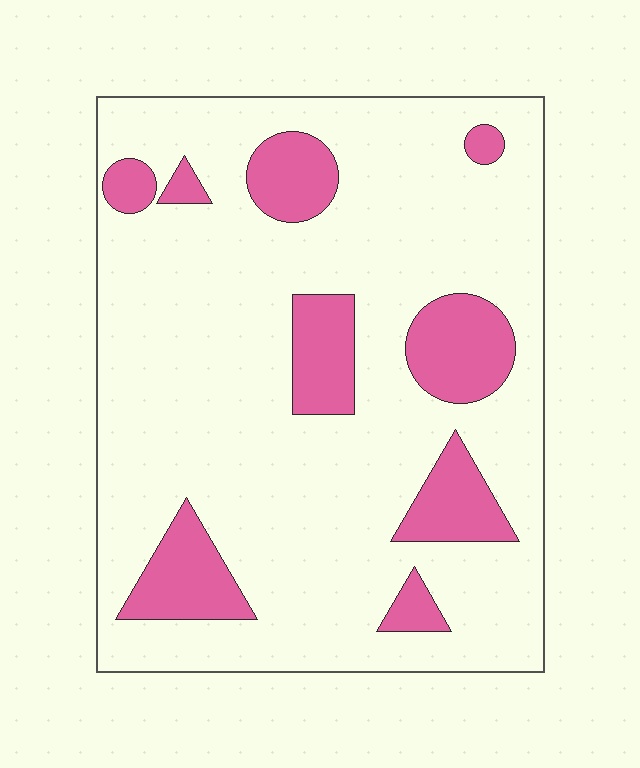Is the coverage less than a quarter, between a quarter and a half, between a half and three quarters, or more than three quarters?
Less than a quarter.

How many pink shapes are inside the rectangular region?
9.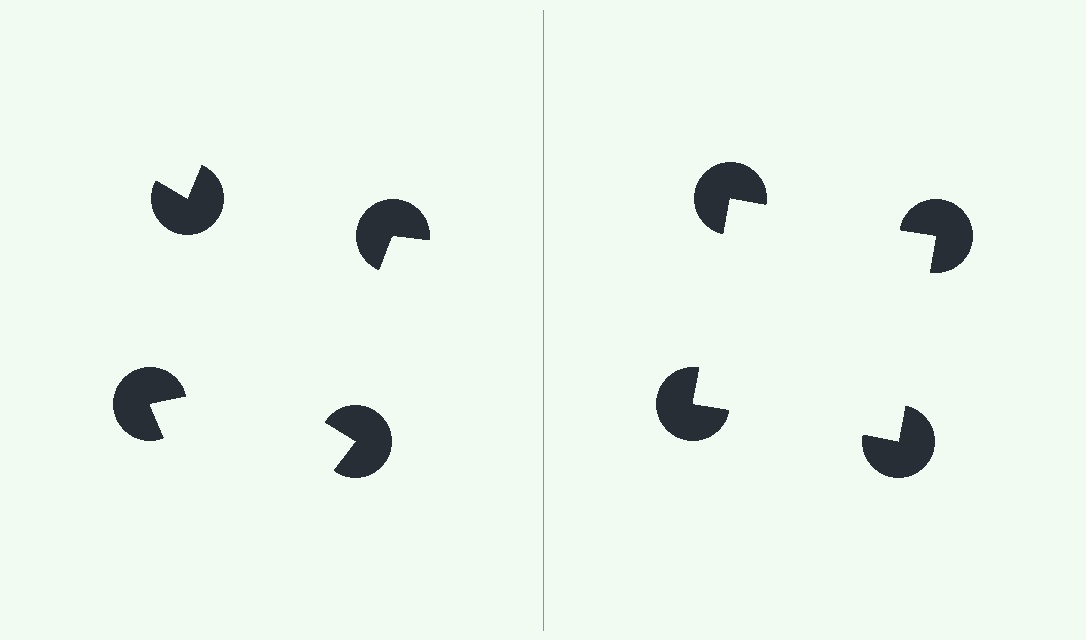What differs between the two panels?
The pac-man discs are positioned identically on both sides; only the wedge orientations differ. On the right they align to a square; on the left they are misaligned.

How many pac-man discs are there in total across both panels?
8 — 4 on each side.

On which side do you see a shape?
An illusory square appears on the right side. On the left side the wedge cuts are rotated, so no coherent shape forms.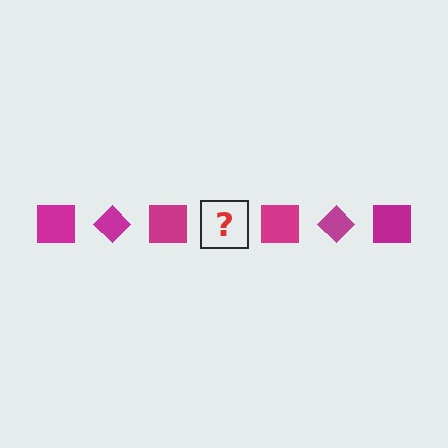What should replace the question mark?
The question mark should be replaced with a magenta diamond.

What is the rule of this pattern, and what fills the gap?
The rule is that the pattern cycles through square, diamond shapes in magenta. The gap should be filled with a magenta diamond.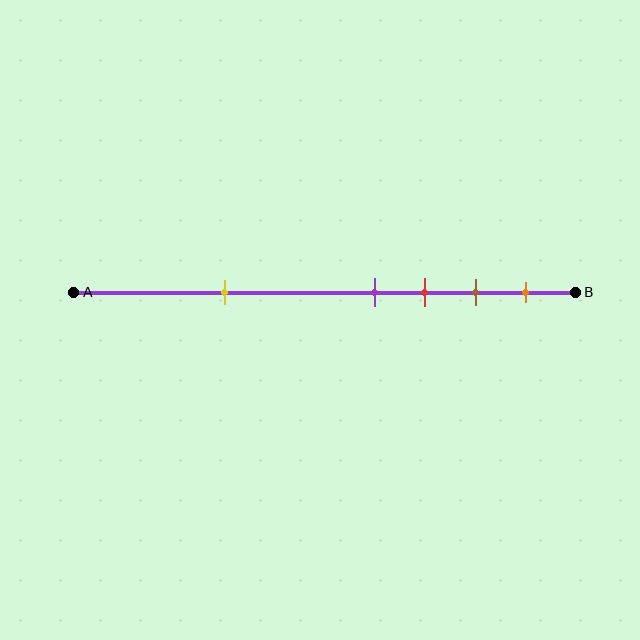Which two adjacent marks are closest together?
The purple and red marks are the closest adjacent pair.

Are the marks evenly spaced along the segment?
No, the marks are not evenly spaced.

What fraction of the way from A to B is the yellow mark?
The yellow mark is approximately 30% (0.3) of the way from A to B.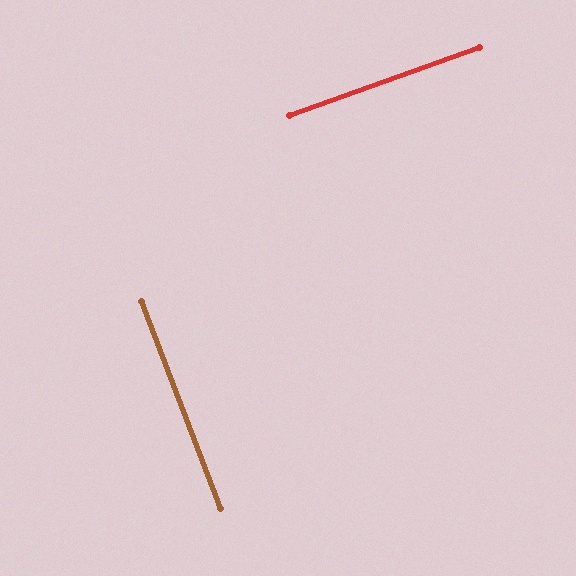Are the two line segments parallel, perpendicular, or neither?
Perpendicular — they meet at approximately 89°.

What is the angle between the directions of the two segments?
Approximately 89 degrees.